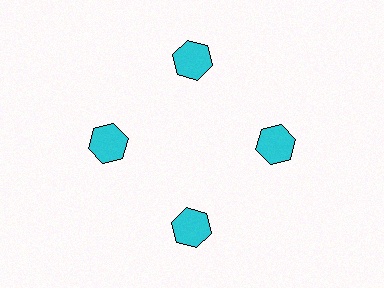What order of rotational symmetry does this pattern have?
This pattern has 4-fold rotational symmetry.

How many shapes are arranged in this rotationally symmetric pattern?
There are 4 shapes, arranged in 4 groups of 1.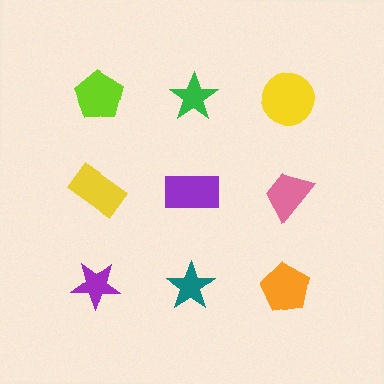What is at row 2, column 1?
A yellow rectangle.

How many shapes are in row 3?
3 shapes.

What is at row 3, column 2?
A teal star.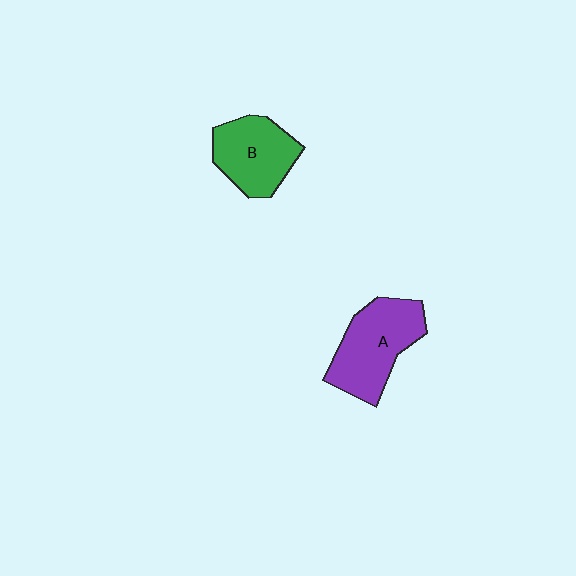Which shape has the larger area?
Shape A (purple).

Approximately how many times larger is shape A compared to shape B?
Approximately 1.2 times.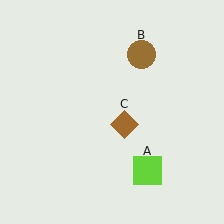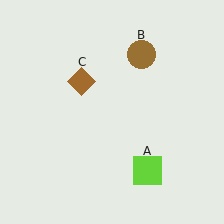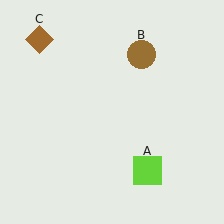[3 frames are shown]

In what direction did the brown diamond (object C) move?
The brown diamond (object C) moved up and to the left.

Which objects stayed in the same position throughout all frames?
Lime square (object A) and brown circle (object B) remained stationary.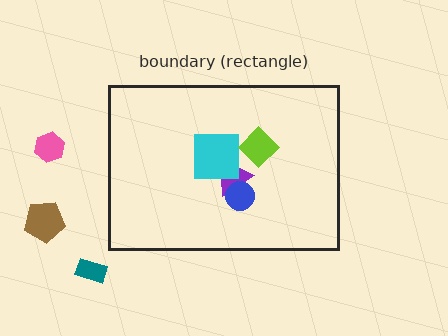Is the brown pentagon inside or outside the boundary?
Outside.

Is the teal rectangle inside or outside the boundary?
Outside.